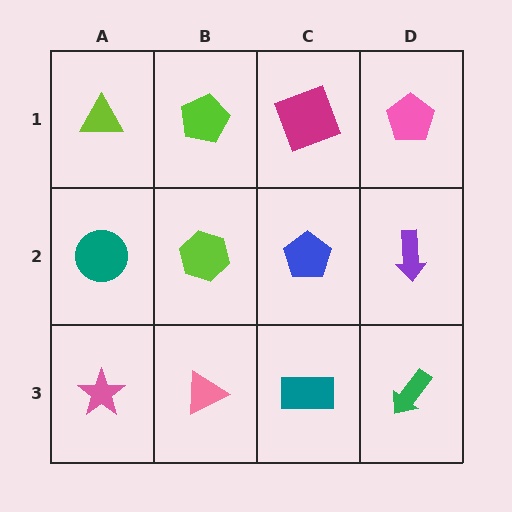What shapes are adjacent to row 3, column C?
A blue pentagon (row 2, column C), a pink triangle (row 3, column B), a green arrow (row 3, column D).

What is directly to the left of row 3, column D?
A teal rectangle.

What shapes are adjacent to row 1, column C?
A blue pentagon (row 2, column C), a lime pentagon (row 1, column B), a pink pentagon (row 1, column D).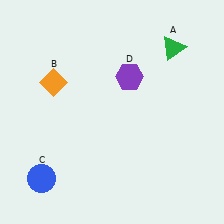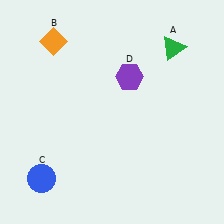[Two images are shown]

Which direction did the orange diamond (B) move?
The orange diamond (B) moved up.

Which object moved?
The orange diamond (B) moved up.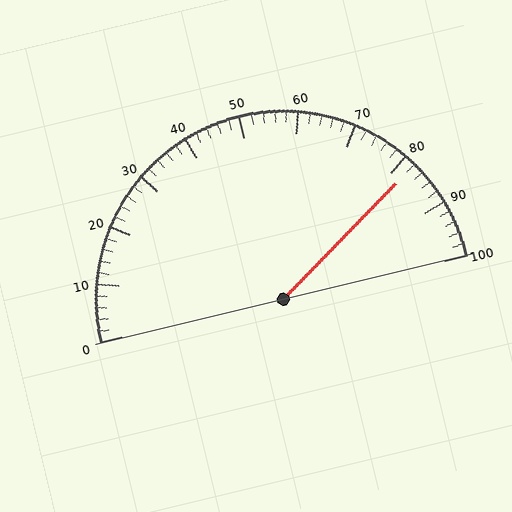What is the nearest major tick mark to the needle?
The nearest major tick mark is 80.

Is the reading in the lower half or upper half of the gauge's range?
The reading is in the upper half of the range (0 to 100).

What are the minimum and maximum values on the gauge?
The gauge ranges from 0 to 100.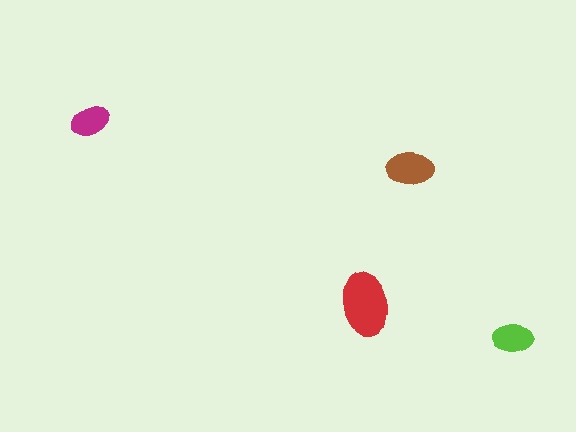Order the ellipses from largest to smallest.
the red one, the brown one, the lime one, the magenta one.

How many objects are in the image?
There are 4 objects in the image.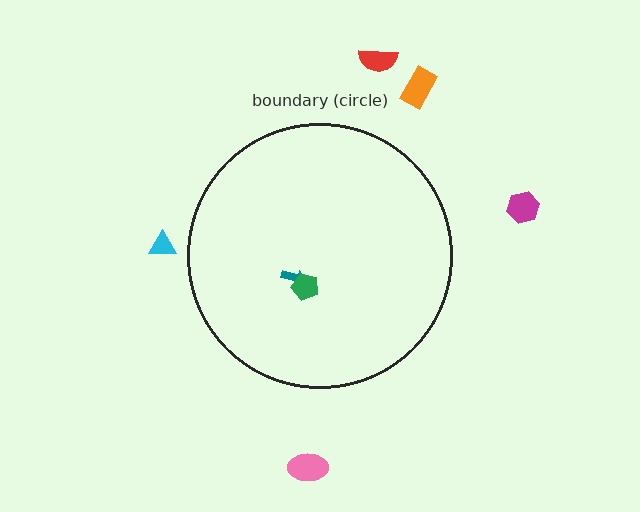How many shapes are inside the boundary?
2 inside, 5 outside.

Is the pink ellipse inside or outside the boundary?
Outside.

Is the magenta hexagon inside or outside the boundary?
Outside.